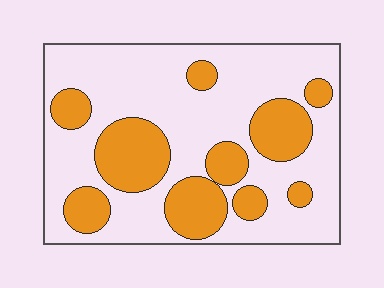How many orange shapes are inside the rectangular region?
10.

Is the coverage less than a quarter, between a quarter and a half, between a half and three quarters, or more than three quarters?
Between a quarter and a half.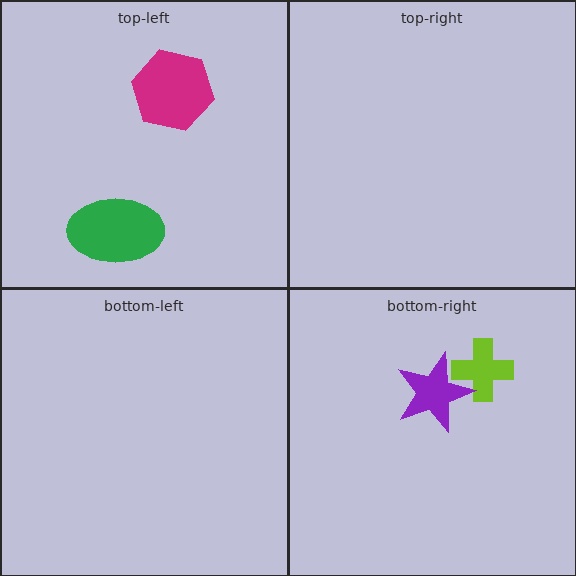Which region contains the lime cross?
The bottom-right region.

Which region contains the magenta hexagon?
The top-left region.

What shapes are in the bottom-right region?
The lime cross, the purple star.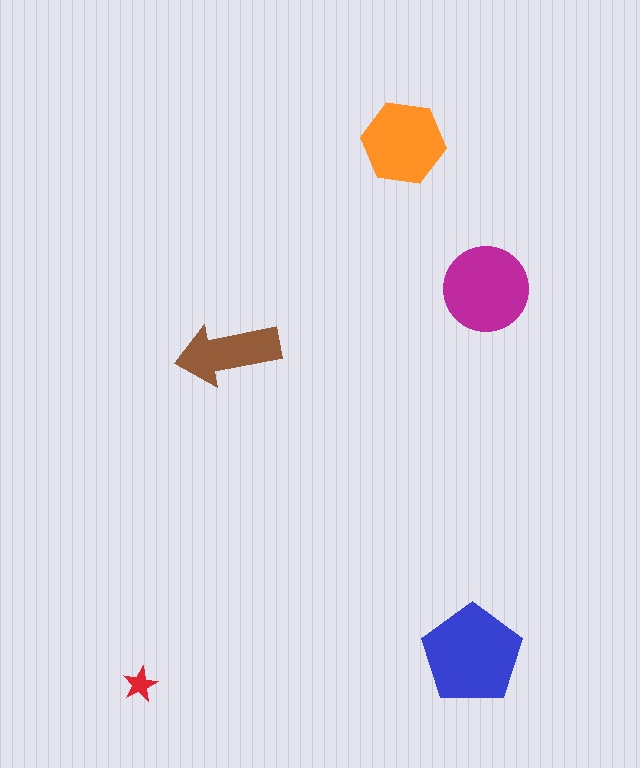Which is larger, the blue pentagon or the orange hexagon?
The blue pentagon.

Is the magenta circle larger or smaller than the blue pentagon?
Smaller.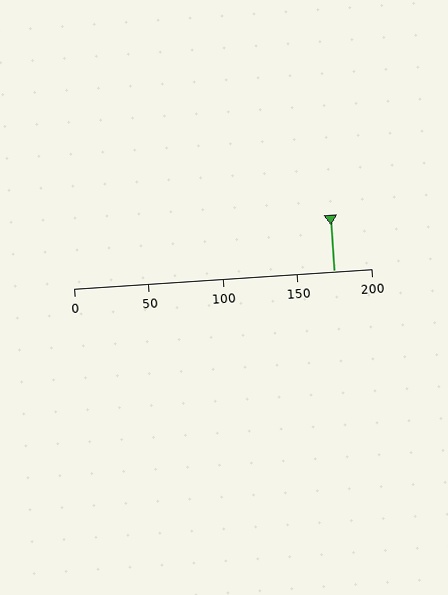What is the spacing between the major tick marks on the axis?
The major ticks are spaced 50 apart.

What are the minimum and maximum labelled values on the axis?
The axis runs from 0 to 200.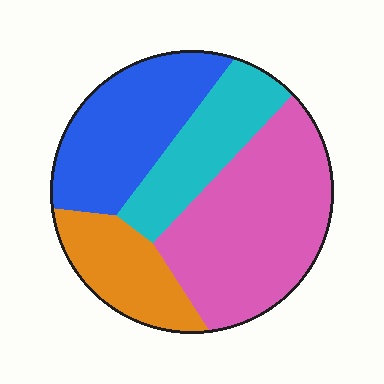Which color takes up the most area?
Pink, at roughly 40%.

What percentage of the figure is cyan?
Cyan covers roughly 20% of the figure.